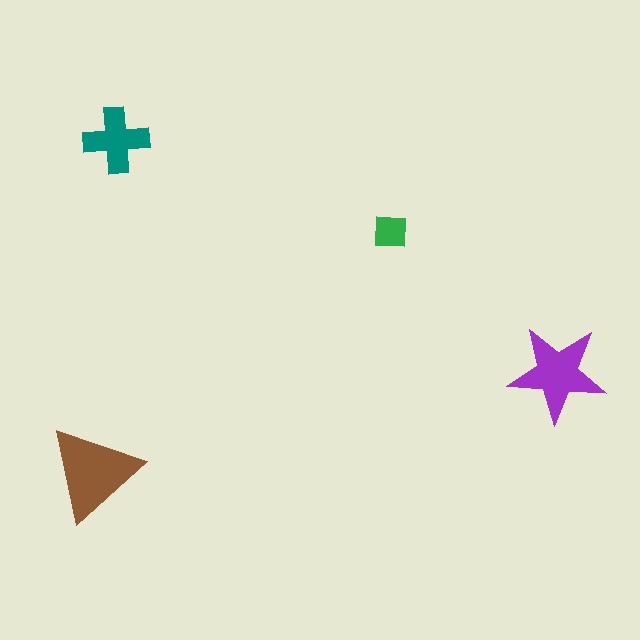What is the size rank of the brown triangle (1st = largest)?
1st.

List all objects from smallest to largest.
The green square, the teal cross, the purple star, the brown triangle.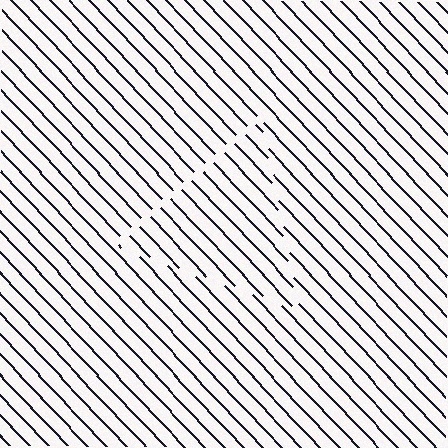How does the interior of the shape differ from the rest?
The interior of the shape contains the same grating, shifted by half a period — the contour is defined by the phase discontinuity where line-ends from the inner and outer gratings abut.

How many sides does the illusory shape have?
3 sides — the line-ends trace a triangle.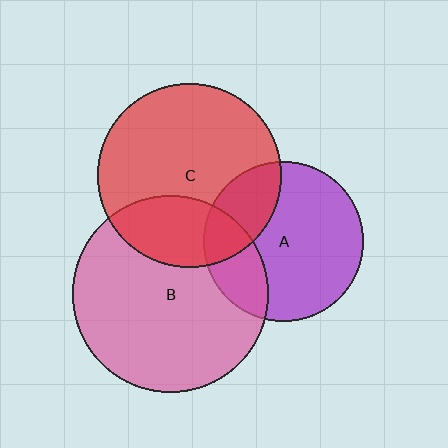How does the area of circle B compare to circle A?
Approximately 1.5 times.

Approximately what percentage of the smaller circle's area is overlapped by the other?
Approximately 25%.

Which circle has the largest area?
Circle B (pink).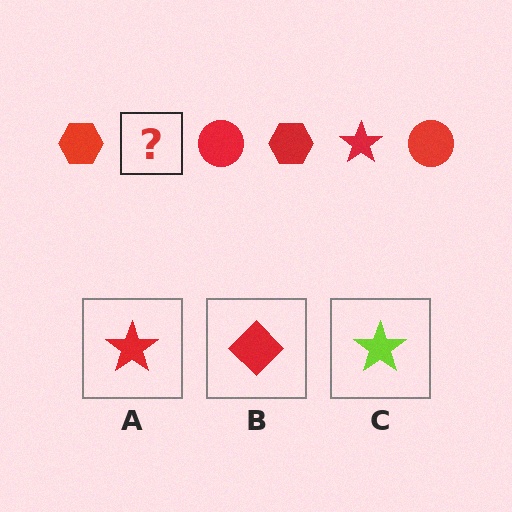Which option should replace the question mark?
Option A.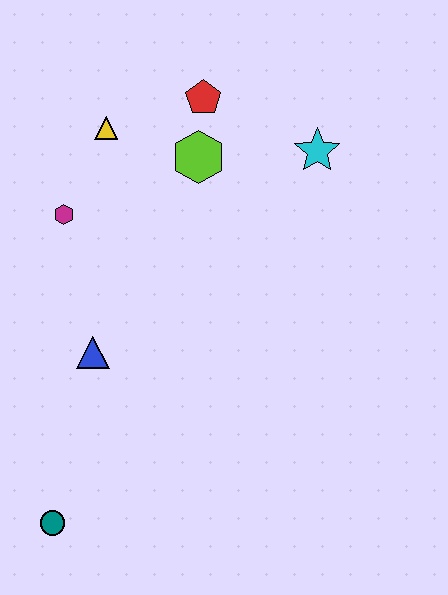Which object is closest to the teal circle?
The blue triangle is closest to the teal circle.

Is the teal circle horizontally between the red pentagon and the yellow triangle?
No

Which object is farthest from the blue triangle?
The cyan star is farthest from the blue triangle.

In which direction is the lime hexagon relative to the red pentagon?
The lime hexagon is below the red pentagon.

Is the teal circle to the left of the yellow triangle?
Yes